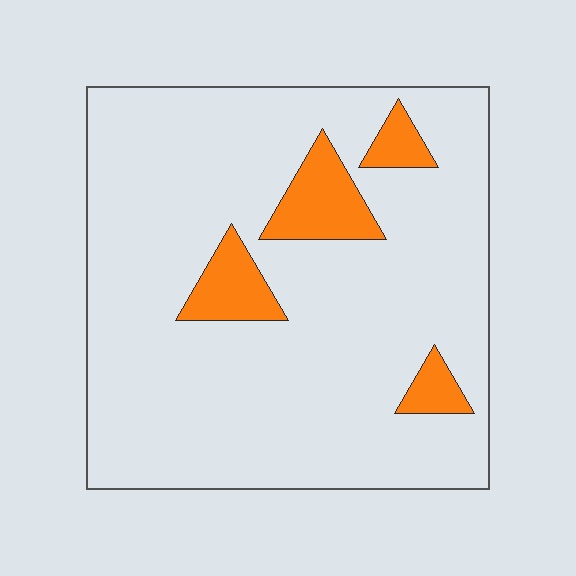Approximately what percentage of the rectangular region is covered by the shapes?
Approximately 10%.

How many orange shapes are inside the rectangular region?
4.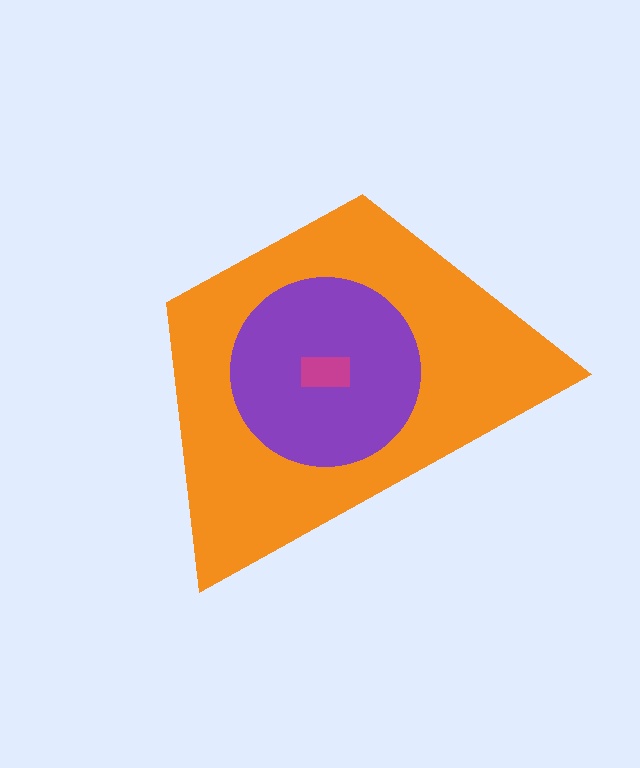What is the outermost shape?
The orange trapezoid.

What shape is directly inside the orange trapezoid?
The purple circle.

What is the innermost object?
The magenta rectangle.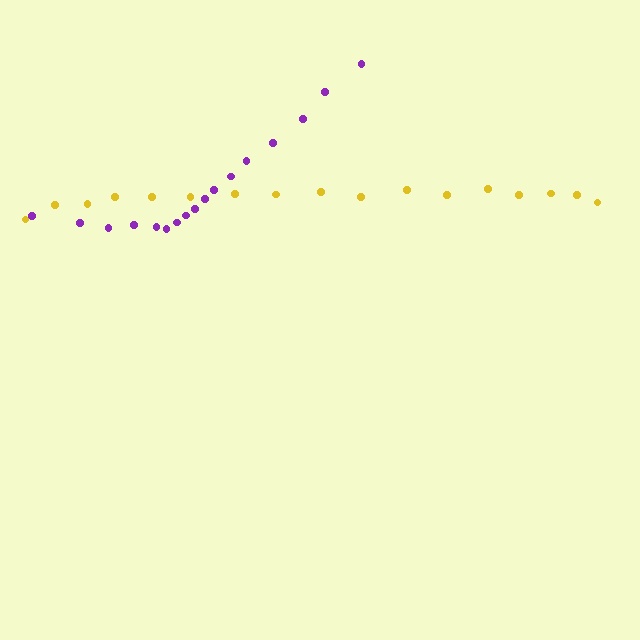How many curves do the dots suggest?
There are 2 distinct paths.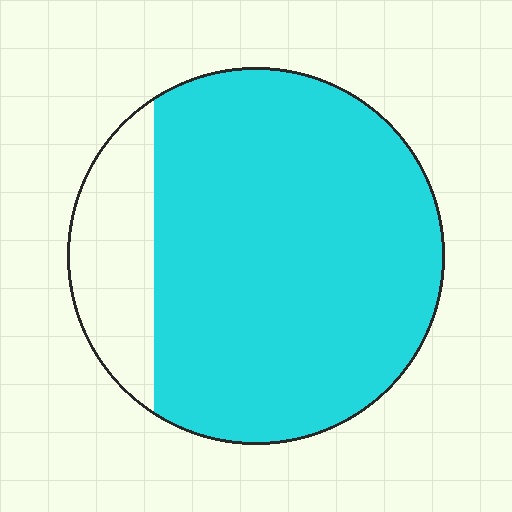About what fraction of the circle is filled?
About five sixths (5/6).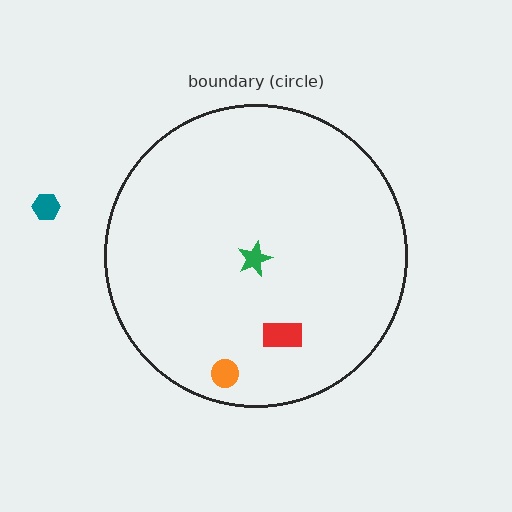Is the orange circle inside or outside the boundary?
Inside.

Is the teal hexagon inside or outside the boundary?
Outside.